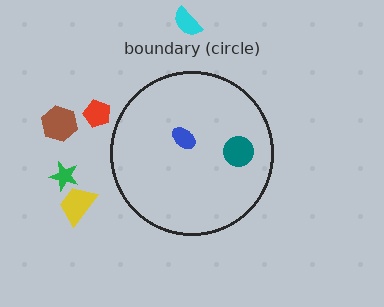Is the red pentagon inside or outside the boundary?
Outside.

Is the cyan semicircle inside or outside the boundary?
Outside.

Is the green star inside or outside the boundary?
Outside.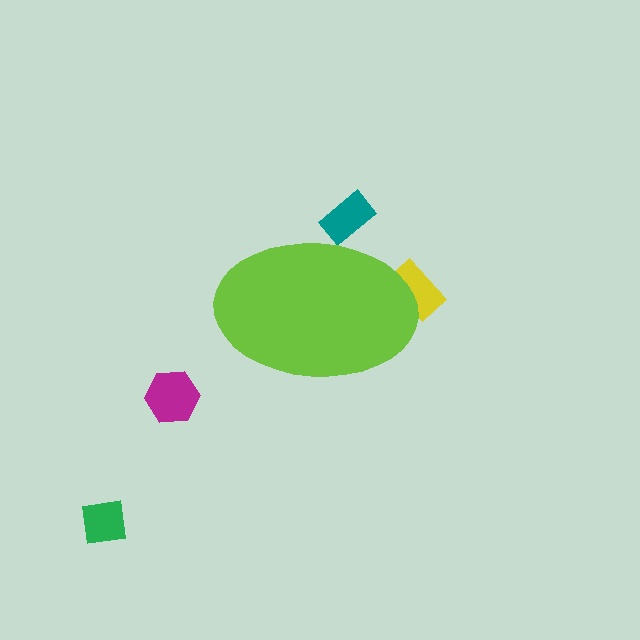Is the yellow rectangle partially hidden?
Yes, the yellow rectangle is partially hidden behind the lime ellipse.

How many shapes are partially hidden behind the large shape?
2 shapes are partially hidden.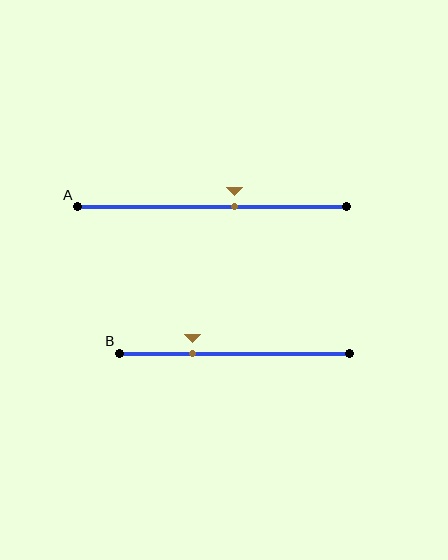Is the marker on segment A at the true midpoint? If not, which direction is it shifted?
No, the marker on segment A is shifted to the right by about 8% of the segment length.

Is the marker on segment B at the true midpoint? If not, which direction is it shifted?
No, the marker on segment B is shifted to the left by about 18% of the segment length.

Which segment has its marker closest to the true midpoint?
Segment A has its marker closest to the true midpoint.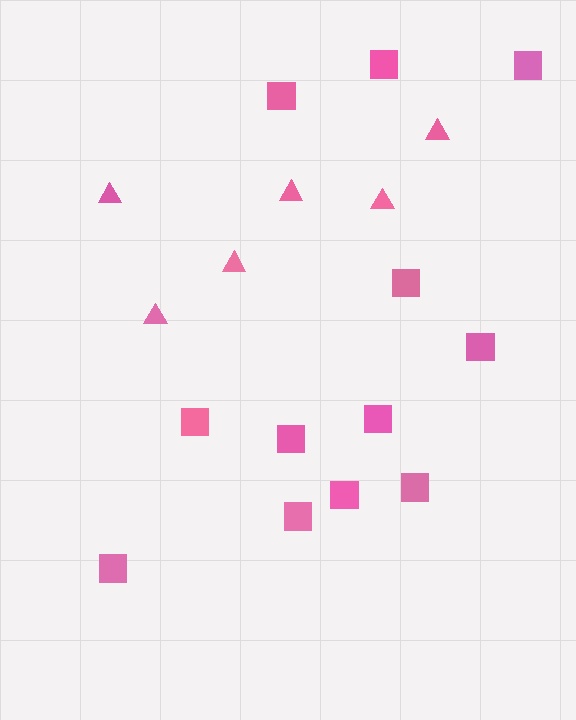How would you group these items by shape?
There are 2 groups: one group of triangles (6) and one group of squares (12).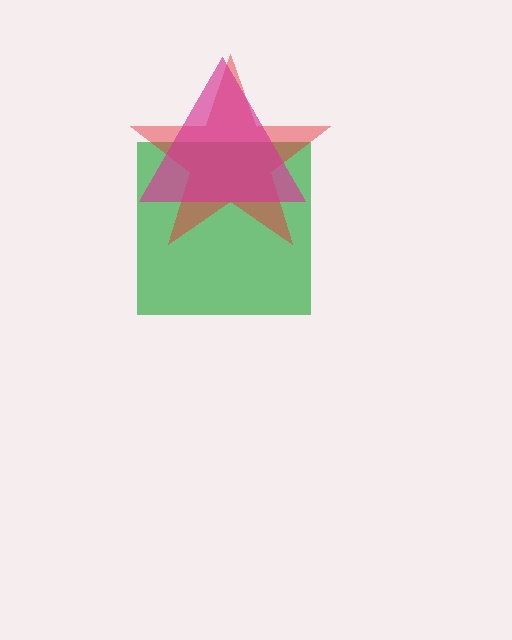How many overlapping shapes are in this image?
There are 3 overlapping shapes in the image.